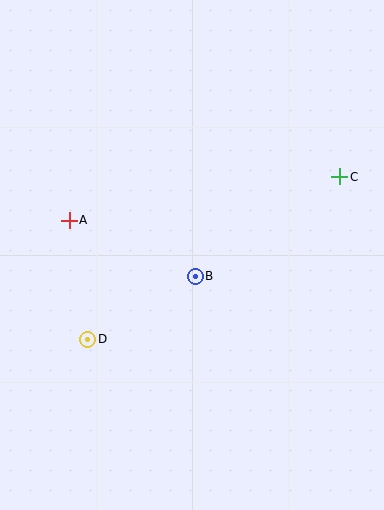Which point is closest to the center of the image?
Point B at (195, 276) is closest to the center.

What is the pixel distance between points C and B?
The distance between C and B is 175 pixels.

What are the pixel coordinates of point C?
Point C is at (340, 177).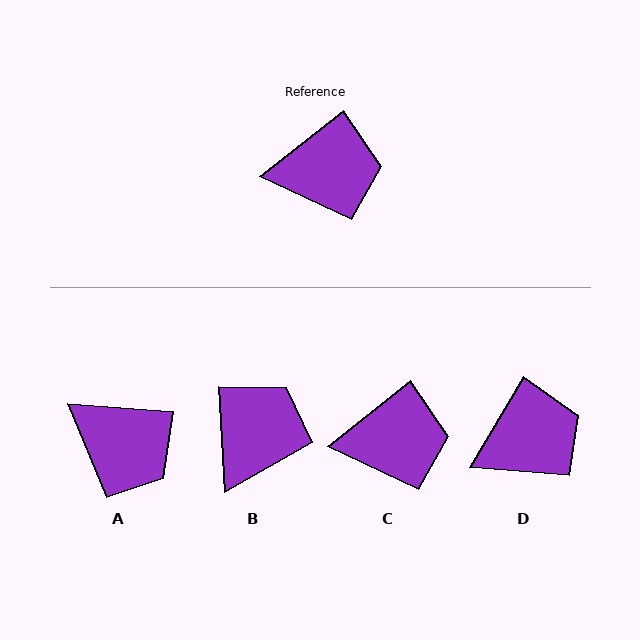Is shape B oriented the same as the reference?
No, it is off by about 55 degrees.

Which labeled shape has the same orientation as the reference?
C.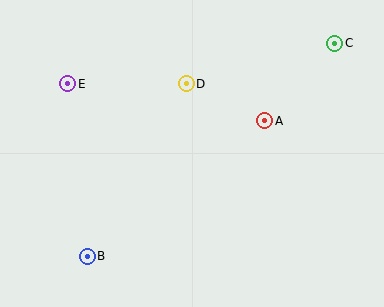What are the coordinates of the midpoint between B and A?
The midpoint between B and A is at (176, 188).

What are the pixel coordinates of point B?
Point B is at (87, 256).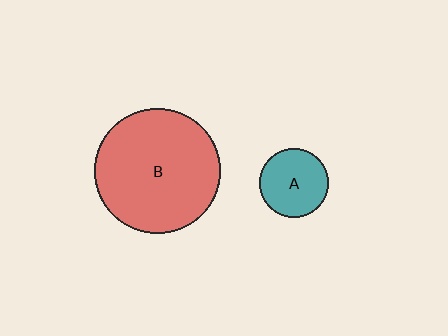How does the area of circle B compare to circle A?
Approximately 3.3 times.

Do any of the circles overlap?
No, none of the circles overlap.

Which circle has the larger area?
Circle B (red).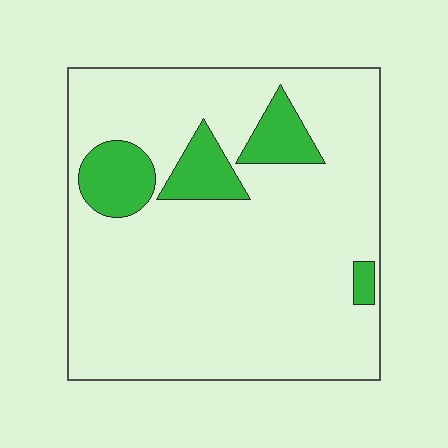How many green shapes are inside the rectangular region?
4.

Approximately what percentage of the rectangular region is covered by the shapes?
Approximately 15%.